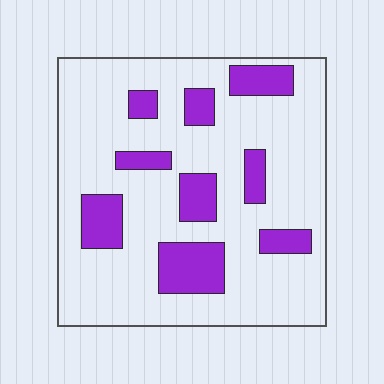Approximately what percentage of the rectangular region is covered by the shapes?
Approximately 20%.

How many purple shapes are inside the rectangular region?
9.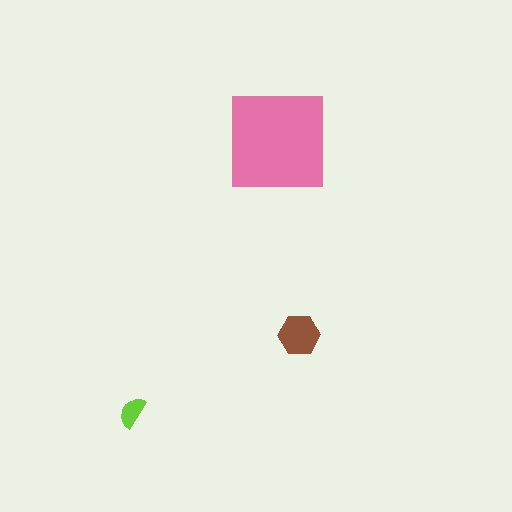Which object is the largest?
The pink square.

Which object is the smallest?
The lime semicircle.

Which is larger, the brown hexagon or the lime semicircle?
The brown hexagon.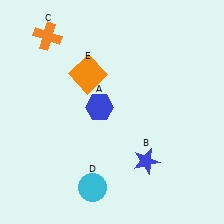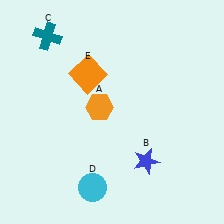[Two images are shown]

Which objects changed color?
A changed from blue to orange. C changed from orange to teal.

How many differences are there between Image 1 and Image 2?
There are 2 differences between the two images.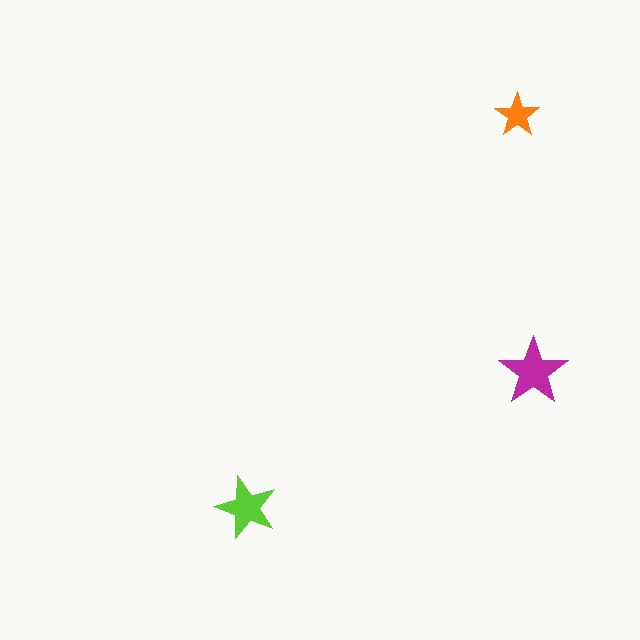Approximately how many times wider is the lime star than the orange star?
About 1.5 times wider.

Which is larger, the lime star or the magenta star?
The magenta one.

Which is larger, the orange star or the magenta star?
The magenta one.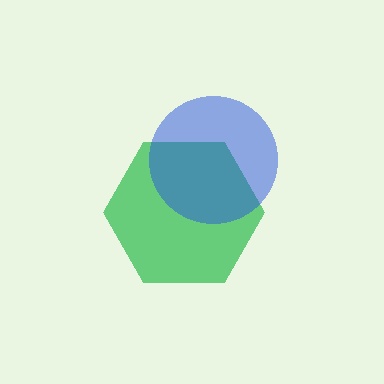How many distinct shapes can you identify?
There are 2 distinct shapes: a green hexagon, a blue circle.